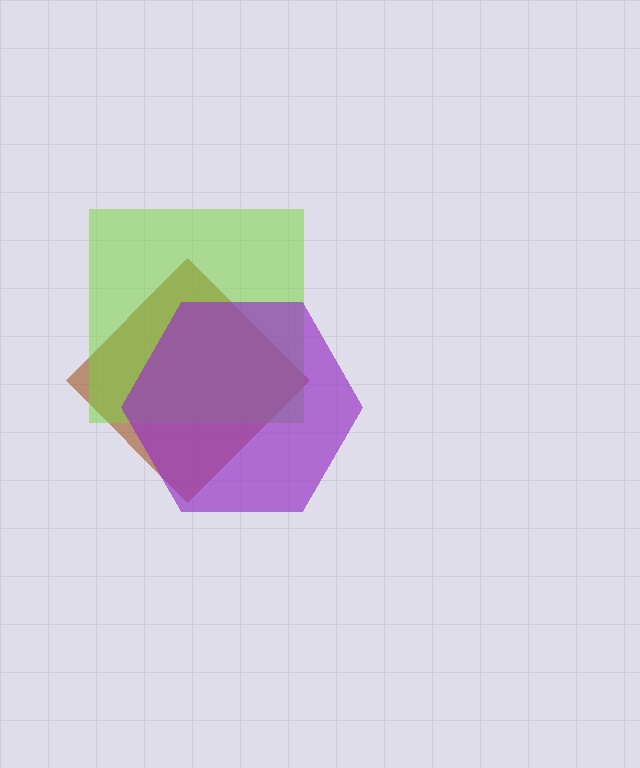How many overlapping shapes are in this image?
There are 3 overlapping shapes in the image.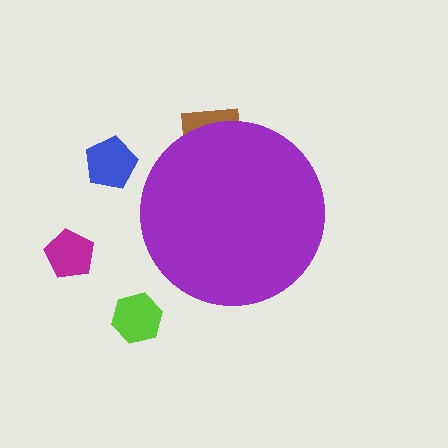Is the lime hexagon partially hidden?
No, the lime hexagon is fully visible.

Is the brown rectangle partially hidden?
Yes, the brown rectangle is partially hidden behind the purple circle.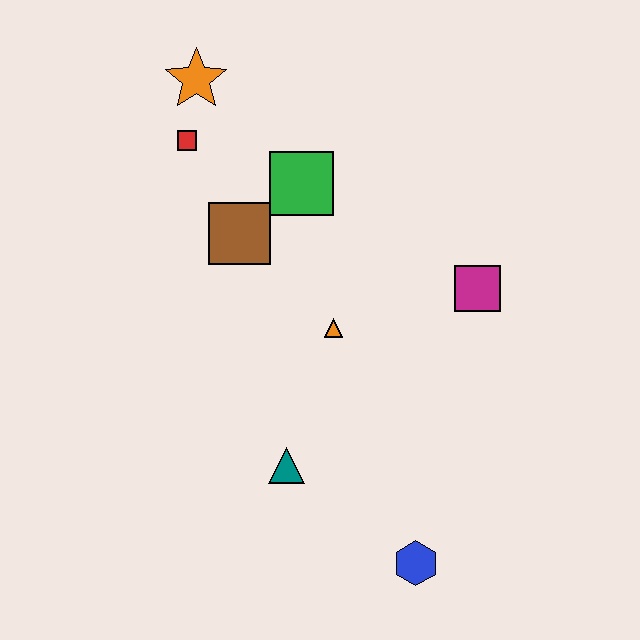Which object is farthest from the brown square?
The blue hexagon is farthest from the brown square.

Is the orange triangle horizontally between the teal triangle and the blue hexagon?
Yes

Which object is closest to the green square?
The brown square is closest to the green square.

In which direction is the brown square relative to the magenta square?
The brown square is to the left of the magenta square.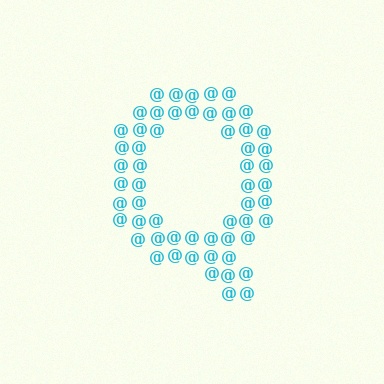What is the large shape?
The large shape is the letter Q.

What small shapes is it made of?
It is made of small at signs.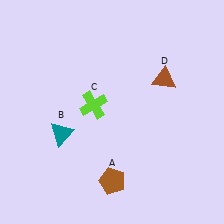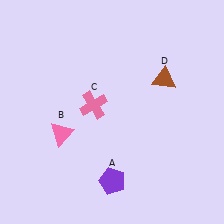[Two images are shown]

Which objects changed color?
A changed from brown to purple. B changed from teal to pink. C changed from lime to pink.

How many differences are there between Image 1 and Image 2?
There are 3 differences between the two images.